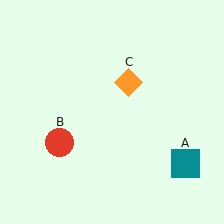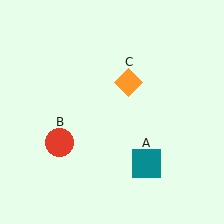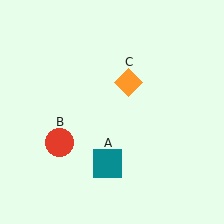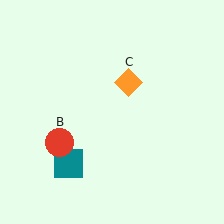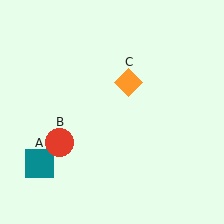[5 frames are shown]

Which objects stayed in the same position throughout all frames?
Red circle (object B) and orange diamond (object C) remained stationary.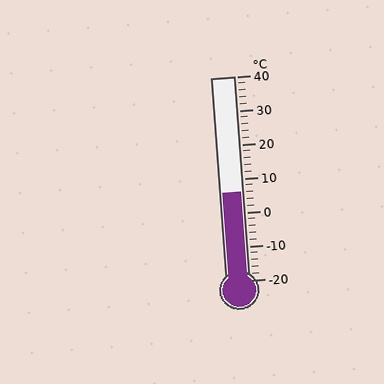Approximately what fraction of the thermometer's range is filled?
The thermometer is filled to approximately 45% of its range.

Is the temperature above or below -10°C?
The temperature is above -10°C.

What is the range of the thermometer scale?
The thermometer scale ranges from -20°C to 40°C.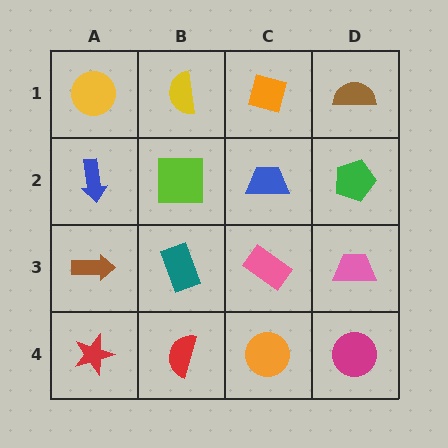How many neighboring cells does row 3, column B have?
4.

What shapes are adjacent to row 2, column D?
A brown semicircle (row 1, column D), a pink trapezoid (row 3, column D), a blue trapezoid (row 2, column C).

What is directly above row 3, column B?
A lime square.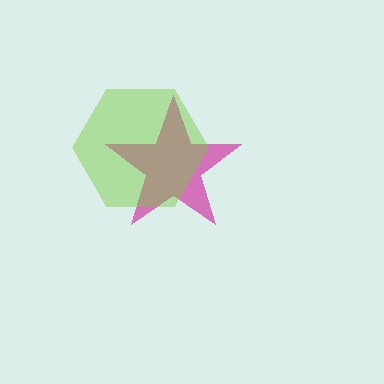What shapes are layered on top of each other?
The layered shapes are: a magenta star, a lime hexagon.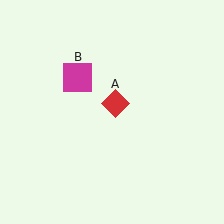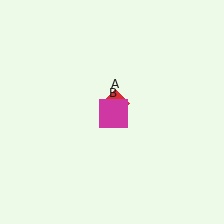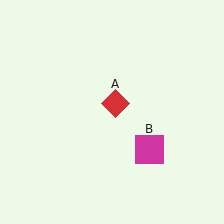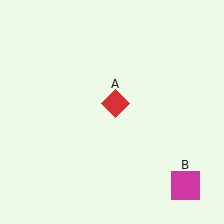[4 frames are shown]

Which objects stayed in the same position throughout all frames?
Red diamond (object A) remained stationary.